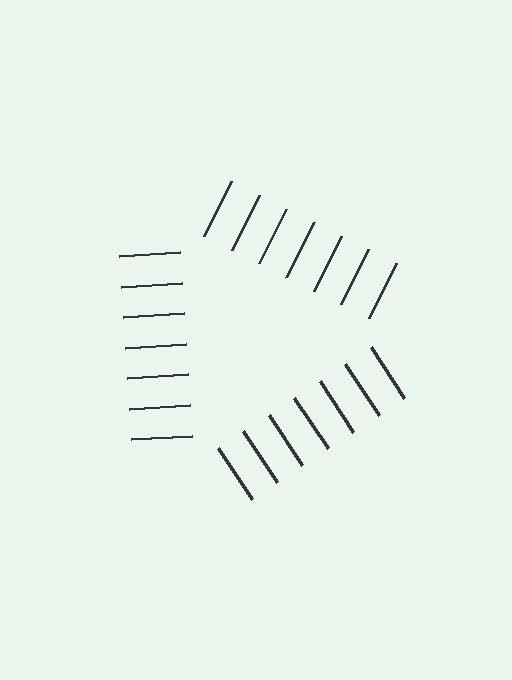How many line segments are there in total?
21 — 7 along each of the 3 edges.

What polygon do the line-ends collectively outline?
An illusory triangle — the line segments terminate on its edges but no continuous stroke is drawn.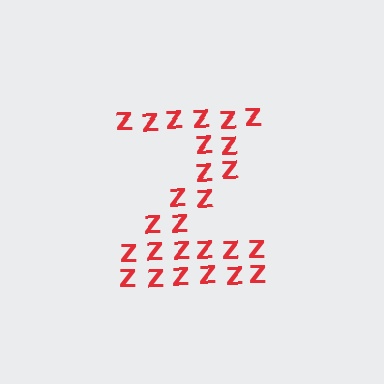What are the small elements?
The small elements are letter Z's.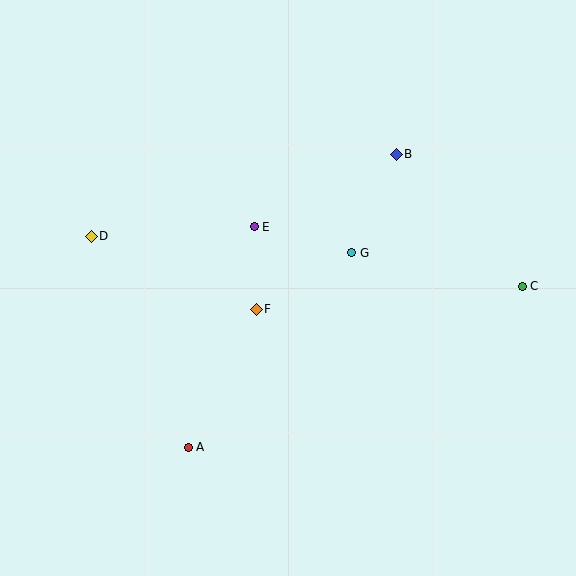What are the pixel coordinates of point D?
Point D is at (91, 236).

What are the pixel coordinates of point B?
Point B is at (396, 154).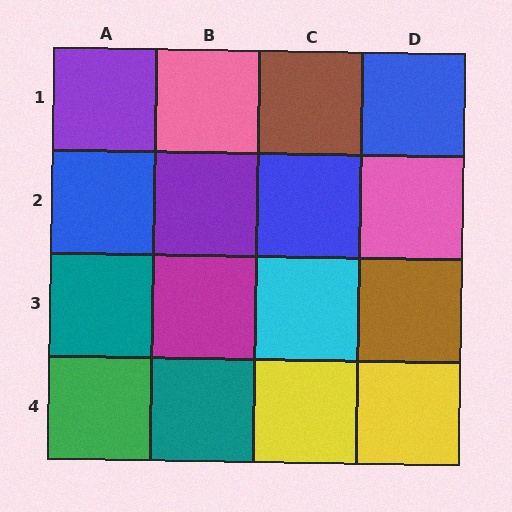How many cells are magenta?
1 cell is magenta.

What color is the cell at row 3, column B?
Magenta.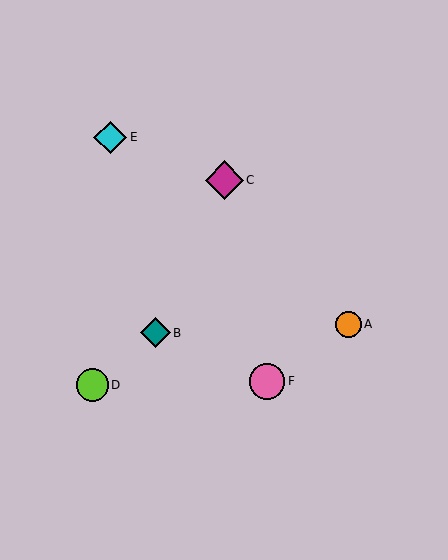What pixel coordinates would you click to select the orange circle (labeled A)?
Click at (348, 324) to select the orange circle A.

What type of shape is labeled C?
Shape C is a magenta diamond.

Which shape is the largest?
The magenta diamond (labeled C) is the largest.